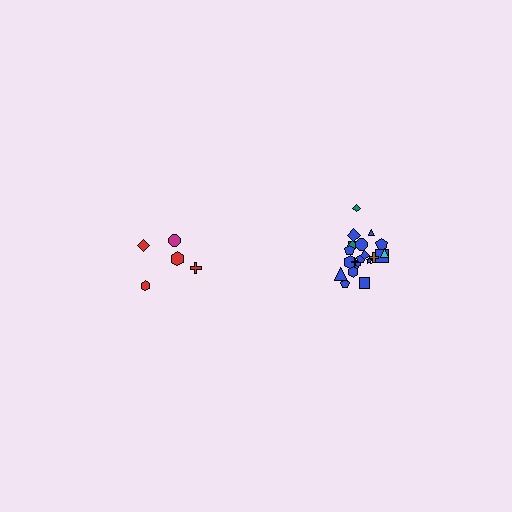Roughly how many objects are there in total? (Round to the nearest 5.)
Roughly 25 objects in total.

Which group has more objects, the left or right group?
The right group.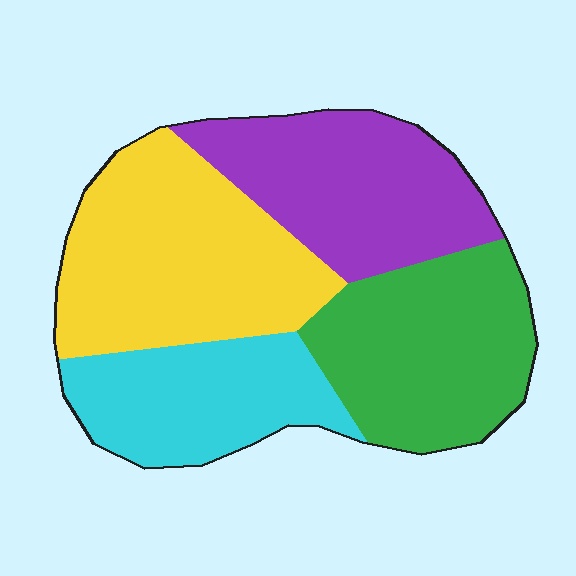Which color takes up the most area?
Yellow, at roughly 30%.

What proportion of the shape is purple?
Purple takes up about one quarter (1/4) of the shape.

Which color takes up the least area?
Cyan, at roughly 20%.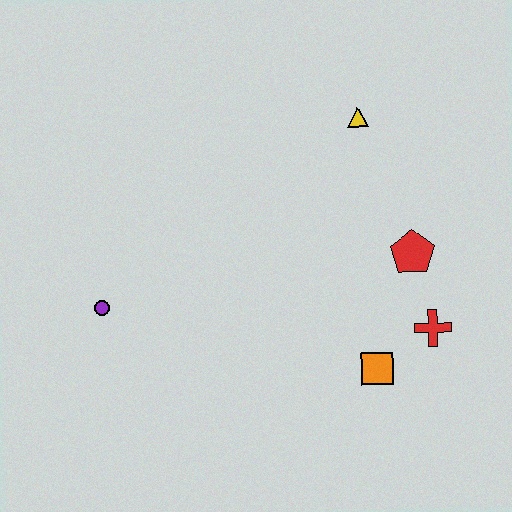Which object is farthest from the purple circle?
The red cross is farthest from the purple circle.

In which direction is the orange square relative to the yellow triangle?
The orange square is below the yellow triangle.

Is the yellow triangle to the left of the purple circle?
No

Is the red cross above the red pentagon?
No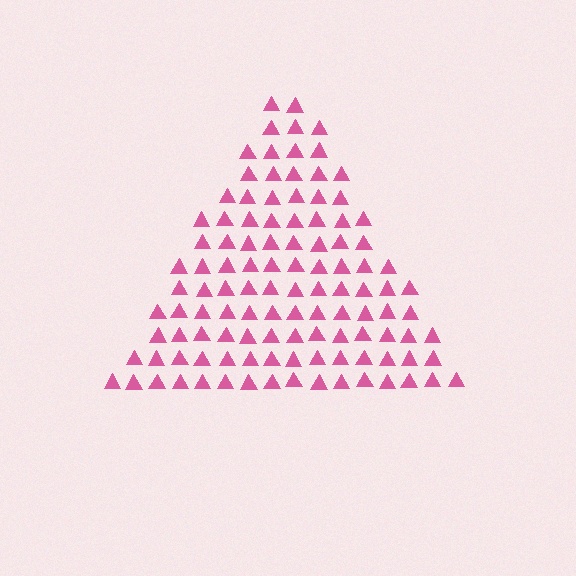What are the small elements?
The small elements are triangles.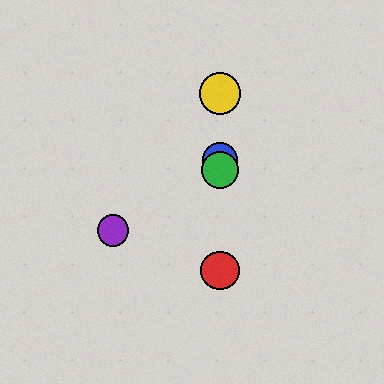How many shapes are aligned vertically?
4 shapes (the red circle, the blue circle, the green circle, the yellow circle) are aligned vertically.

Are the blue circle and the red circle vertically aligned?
Yes, both are at x≈220.